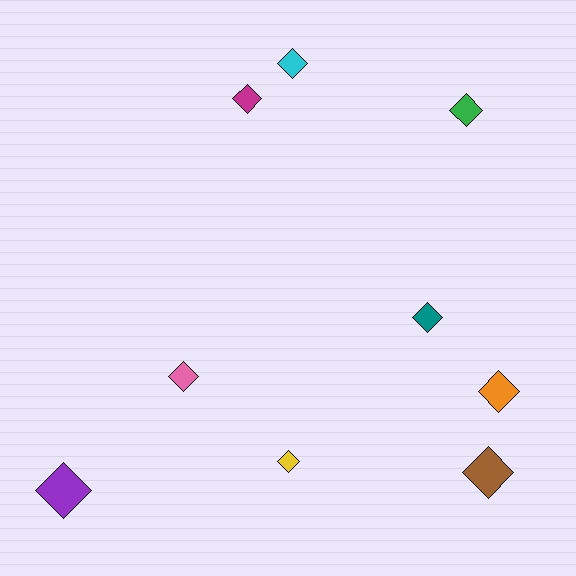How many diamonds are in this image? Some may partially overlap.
There are 9 diamonds.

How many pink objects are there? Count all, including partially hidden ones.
There is 1 pink object.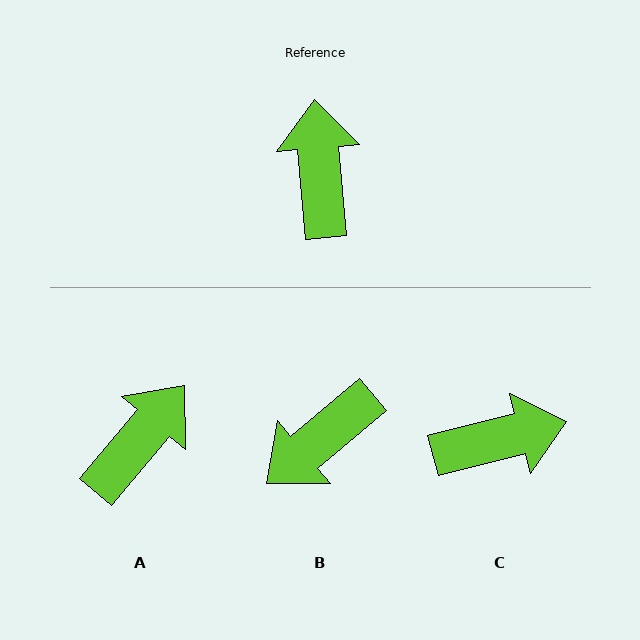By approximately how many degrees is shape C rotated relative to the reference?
Approximately 81 degrees clockwise.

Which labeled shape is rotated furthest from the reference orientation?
B, about 125 degrees away.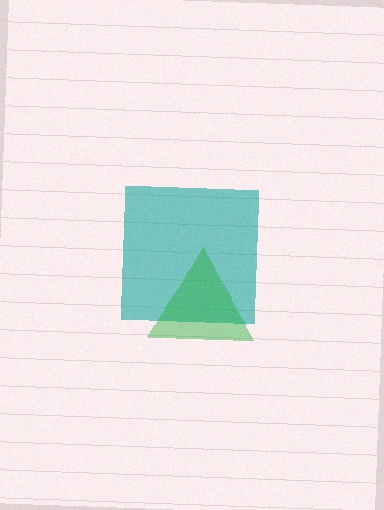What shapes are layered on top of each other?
The layered shapes are: a teal square, a green triangle.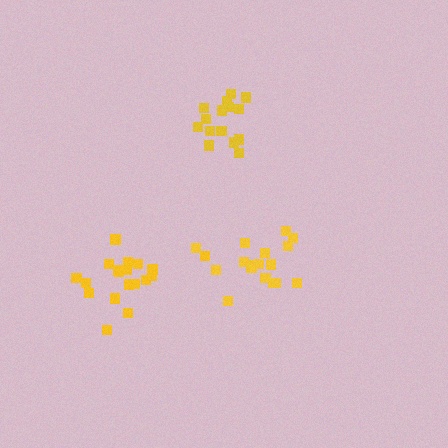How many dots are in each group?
Group 1: 15 dots, Group 2: 17 dots, Group 3: 19 dots (51 total).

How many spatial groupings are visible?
There are 3 spatial groupings.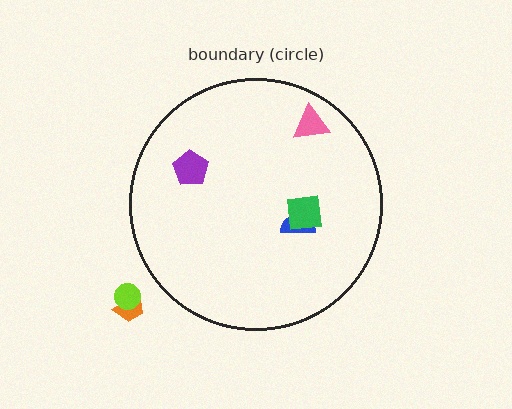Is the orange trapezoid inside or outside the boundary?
Outside.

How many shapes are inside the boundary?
4 inside, 2 outside.